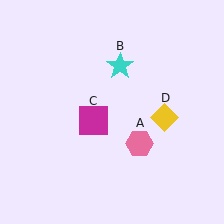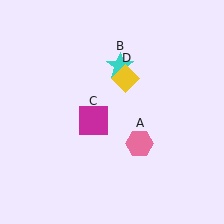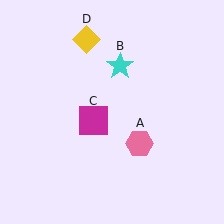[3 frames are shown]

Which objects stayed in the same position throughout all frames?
Pink hexagon (object A) and cyan star (object B) and magenta square (object C) remained stationary.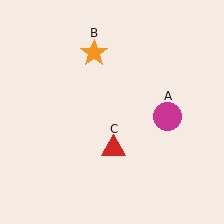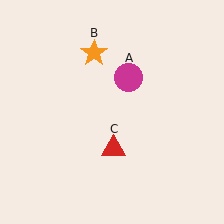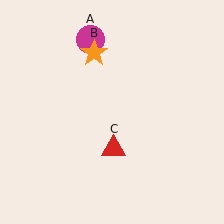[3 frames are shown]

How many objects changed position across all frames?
1 object changed position: magenta circle (object A).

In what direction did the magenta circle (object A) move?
The magenta circle (object A) moved up and to the left.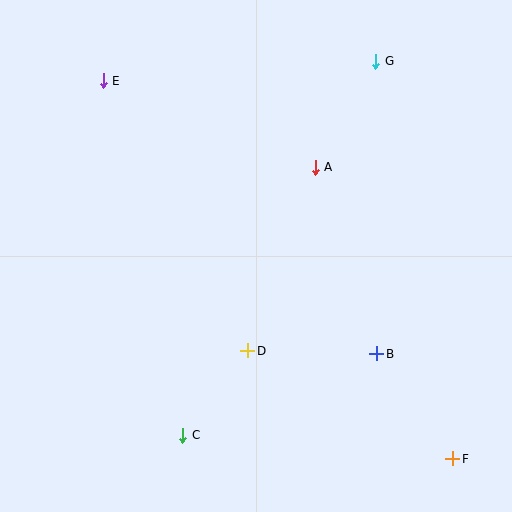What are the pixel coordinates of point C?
Point C is at (183, 435).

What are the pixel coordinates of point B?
Point B is at (377, 354).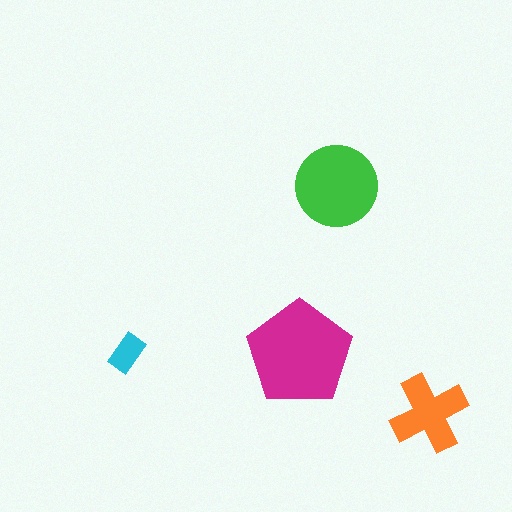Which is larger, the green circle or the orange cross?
The green circle.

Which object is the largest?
The magenta pentagon.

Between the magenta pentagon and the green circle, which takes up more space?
The magenta pentagon.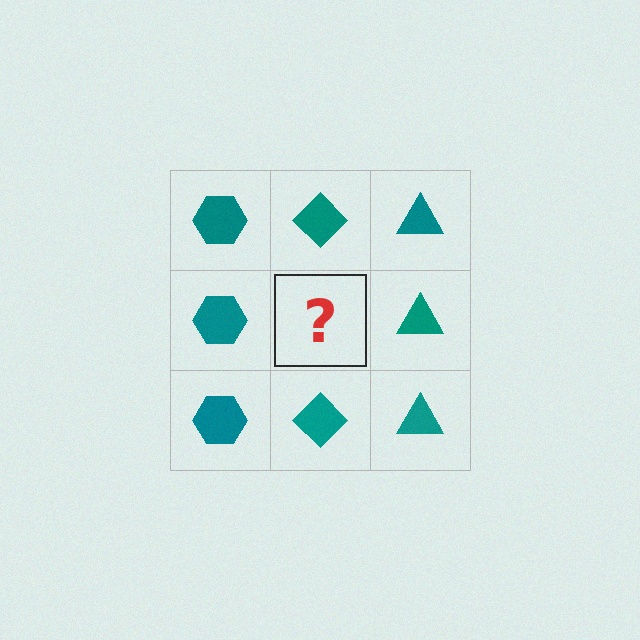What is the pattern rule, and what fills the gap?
The rule is that each column has a consistent shape. The gap should be filled with a teal diamond.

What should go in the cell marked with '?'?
The missing cell should contain a teal diamond.